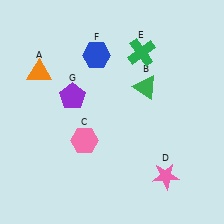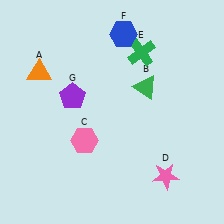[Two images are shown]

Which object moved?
The blue hexagon (F) moved right.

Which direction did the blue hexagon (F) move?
The blue hexagon (F) moved right.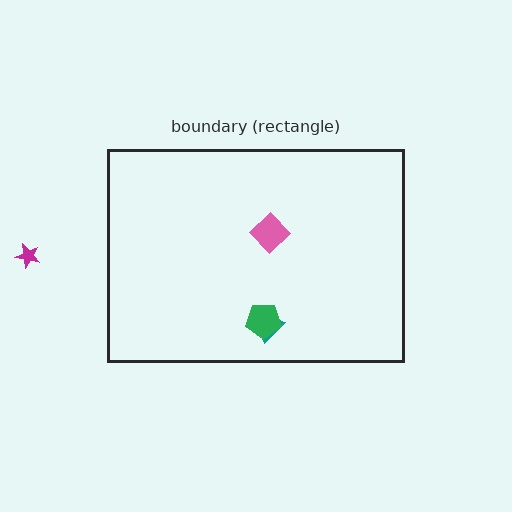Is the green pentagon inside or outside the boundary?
Inside.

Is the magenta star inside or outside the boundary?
Outside.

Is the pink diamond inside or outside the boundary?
Inside.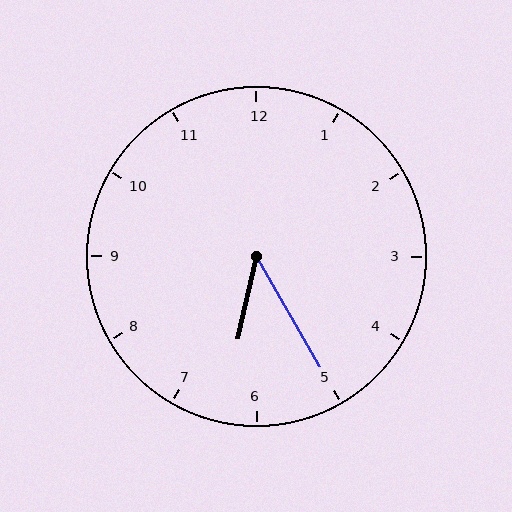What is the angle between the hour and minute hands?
Approximately 42 degrees.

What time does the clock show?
6:25.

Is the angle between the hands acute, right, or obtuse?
It is acute.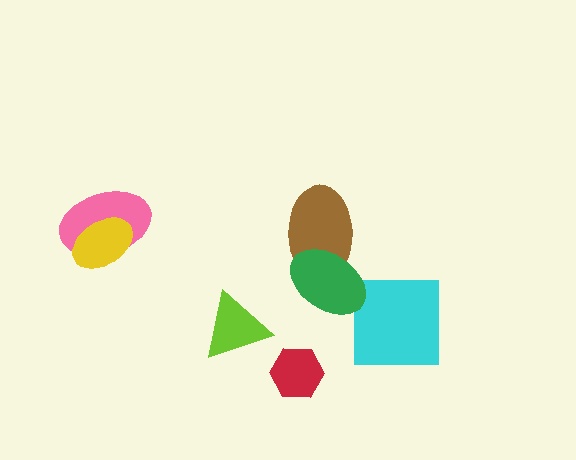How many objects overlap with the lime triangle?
0 objects overlap with the lime triangle.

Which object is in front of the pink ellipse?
The yellow ellipse is in front of the pink ellipse.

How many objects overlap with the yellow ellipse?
1 object overlaps with the yellow ellipse.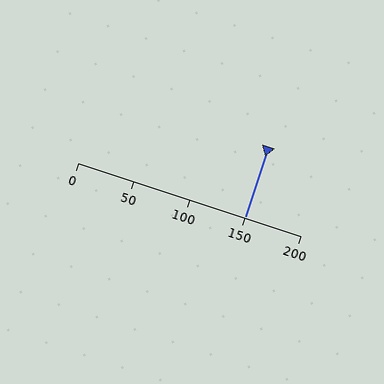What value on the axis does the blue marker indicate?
The marker indicates approximately 150.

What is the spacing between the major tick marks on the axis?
The major ticks are spaced 50 apart.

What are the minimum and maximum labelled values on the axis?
The axis runs from 0 to 200.